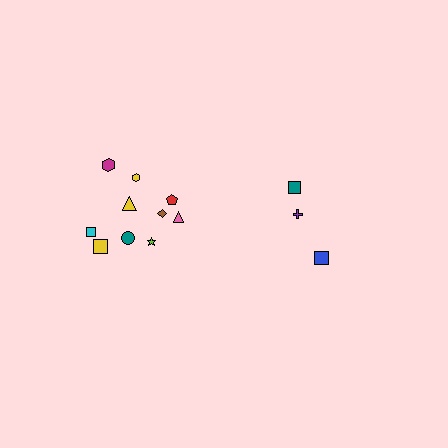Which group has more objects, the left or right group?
The left group.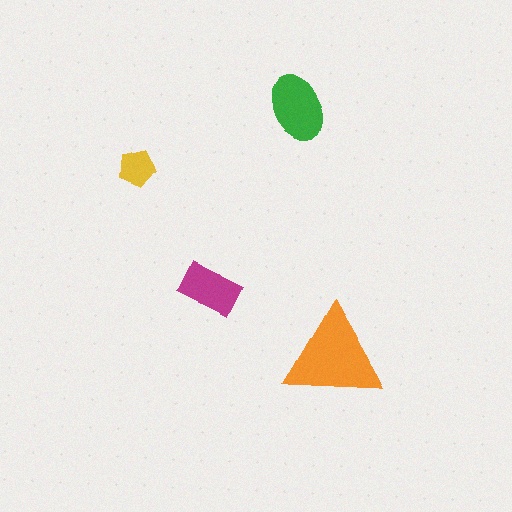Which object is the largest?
The orange triangle.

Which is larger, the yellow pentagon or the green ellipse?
The green ellipse.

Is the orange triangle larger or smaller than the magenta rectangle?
Larger.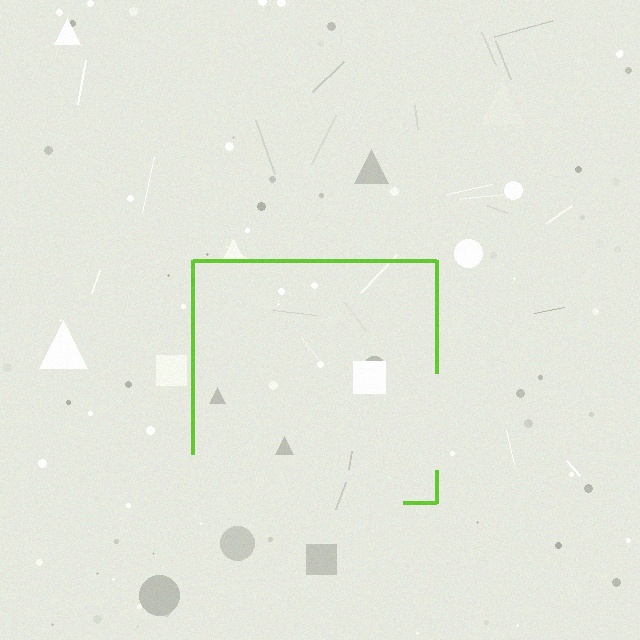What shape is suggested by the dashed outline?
The dashed outline suggests a square.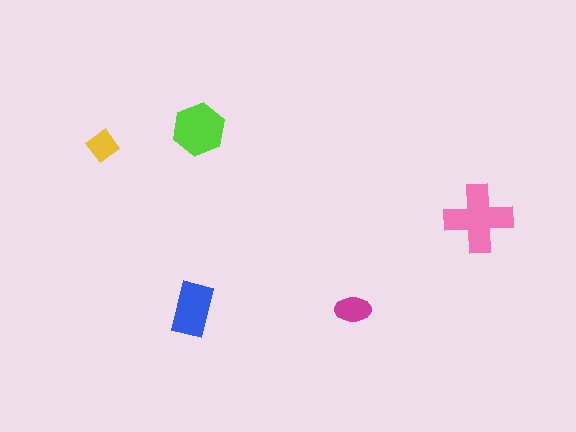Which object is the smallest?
The yellow diamond.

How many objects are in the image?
There are 5 objects in the image.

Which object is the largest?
The pink cross.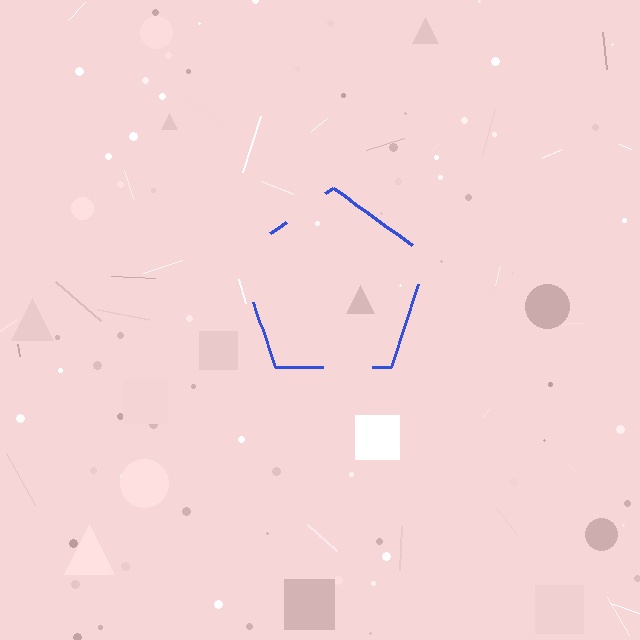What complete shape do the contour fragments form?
The contour fragments form a pentagon.